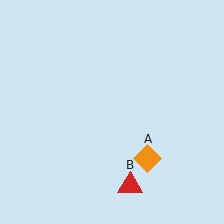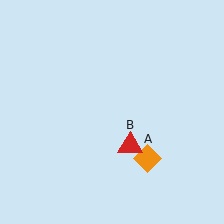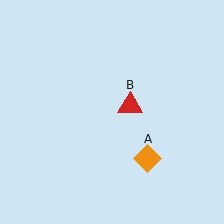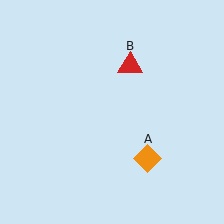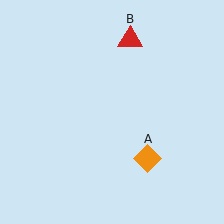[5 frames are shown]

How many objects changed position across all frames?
1 object changed position: red triangle (object B).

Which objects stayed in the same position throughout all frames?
Orange diamond (object A) remained stationary.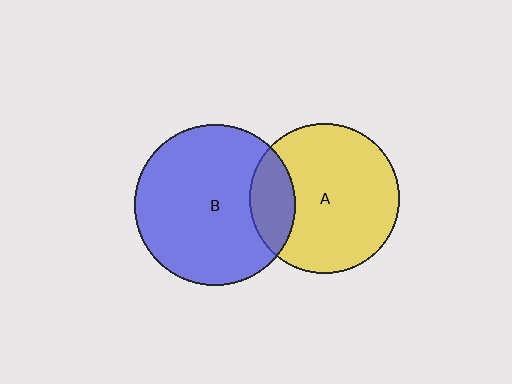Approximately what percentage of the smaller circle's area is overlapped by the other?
Approximately 20%.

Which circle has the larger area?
Circle B (blue).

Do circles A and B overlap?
Yes.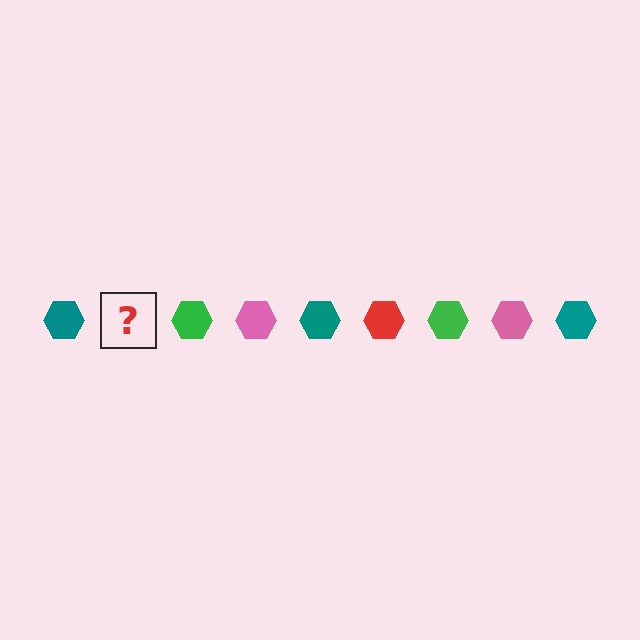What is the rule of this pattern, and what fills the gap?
The rule is that the pattern cycles through teal, red, green, pink hexagons. The gap should be filled with a red hexagon.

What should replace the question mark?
The question mark should be replaced with a red hexagon.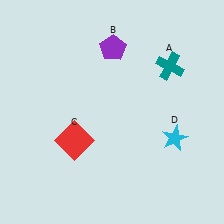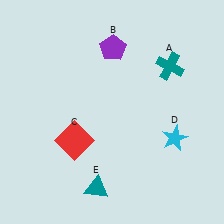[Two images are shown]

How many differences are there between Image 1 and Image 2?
There is 1 difference between the two images.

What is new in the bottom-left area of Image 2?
A teal triangle (E) was added in the bottom-left area of Image 2.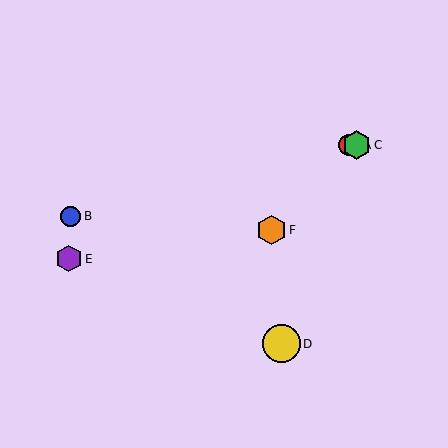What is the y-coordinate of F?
Object F is at y≈230.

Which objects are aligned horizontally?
Objects A, C are aligned horizontally.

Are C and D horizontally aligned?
No, C is at y≈145 and D is at y≈344.